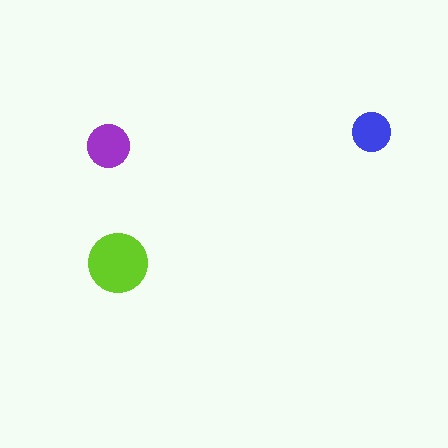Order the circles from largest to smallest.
the lime one, the purple one, the blue one.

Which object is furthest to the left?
The purple circle is leftmost.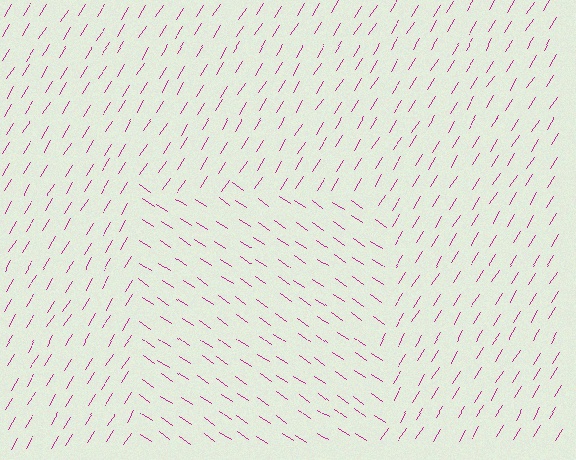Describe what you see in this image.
The image is filled with small magenta line segments. A rectangle region in the image has lines oriented differently from the surrounding lines, creating a visible texture boundary.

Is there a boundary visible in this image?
Yes, there is a texture boundary formed by a change in line orientation.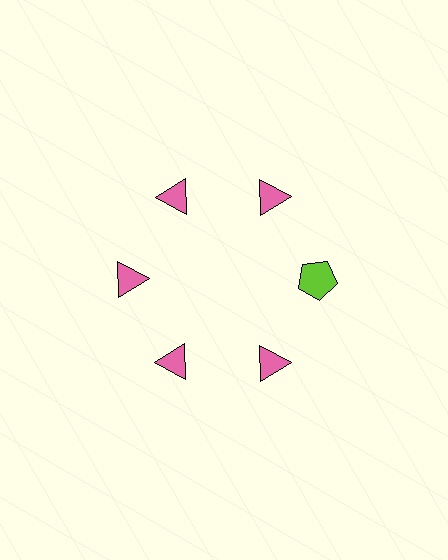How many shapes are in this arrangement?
There are 6 shapes arranged in a ring pattern.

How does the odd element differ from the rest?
It differs in both color (lime instead of pink) and shape (pentagon instead of triangle).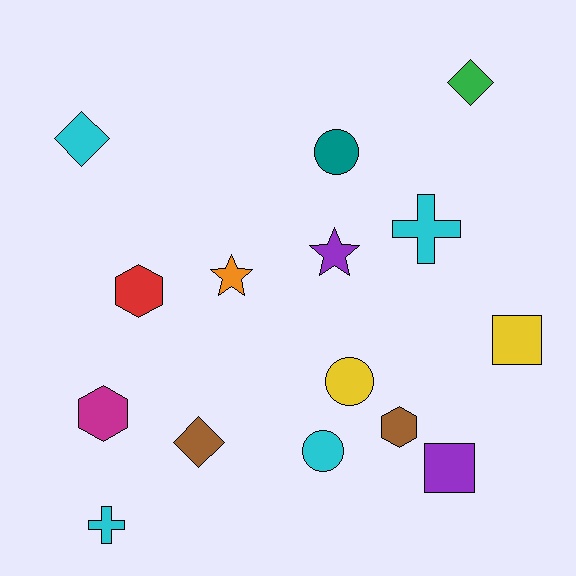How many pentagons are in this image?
There are no pentagons.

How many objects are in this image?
There are 15 objects.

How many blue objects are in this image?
There are no blue objects.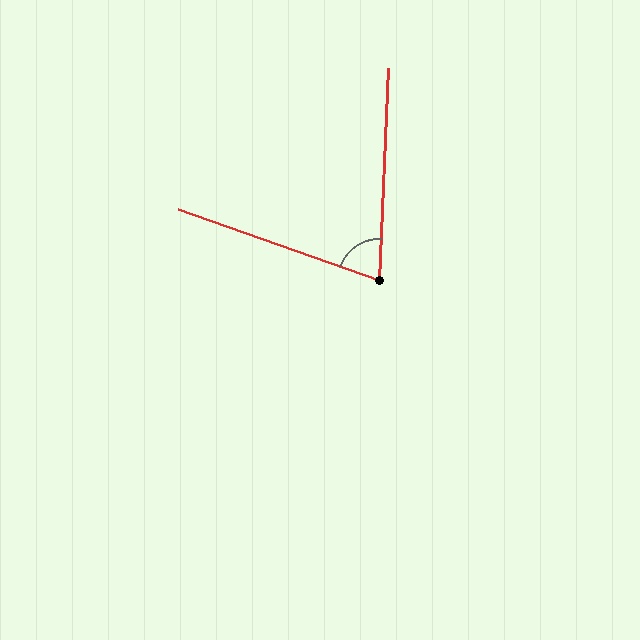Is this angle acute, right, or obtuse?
It is acute.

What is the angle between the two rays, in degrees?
Approximately 73 degrees.